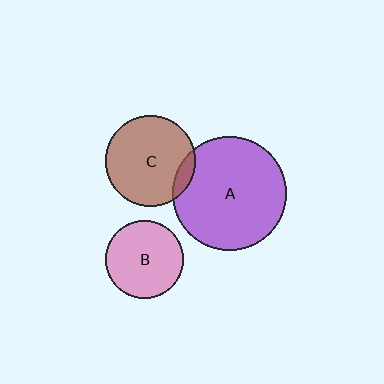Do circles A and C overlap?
Yes.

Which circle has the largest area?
Circle A (purple).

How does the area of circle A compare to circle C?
Approximately 1.6 times.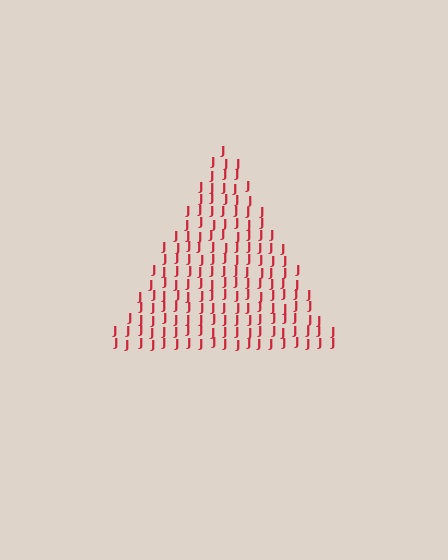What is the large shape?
The large shape is a triangle.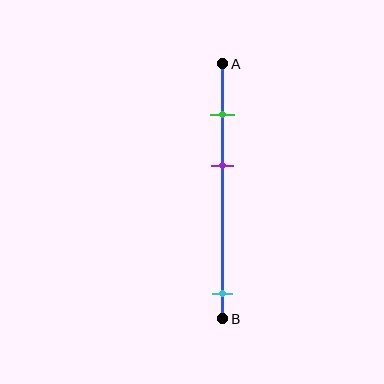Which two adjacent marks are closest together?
The green and purple marks are the closest adjacent pair.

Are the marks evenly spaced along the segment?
No, the marks are not evenly spaced.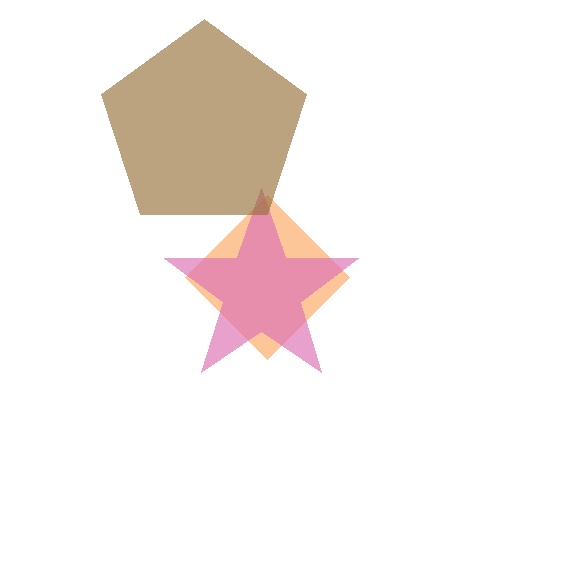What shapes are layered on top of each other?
The layered shapes are: an orange diamond, a pink star, a brown pentagon.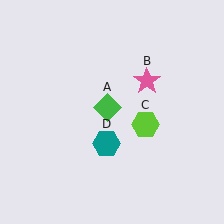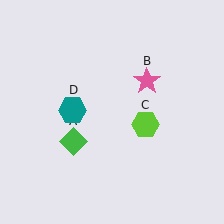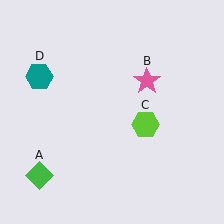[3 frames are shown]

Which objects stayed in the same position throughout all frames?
Pink star (object B) and lime hexagon (object C) remained stationary.